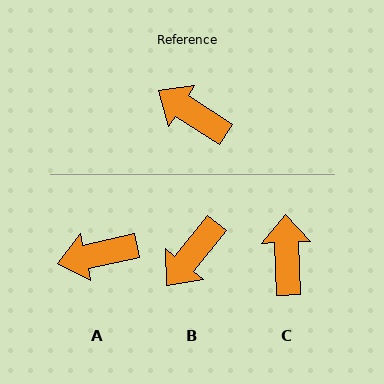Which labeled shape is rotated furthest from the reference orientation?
B, about 84 degrees away.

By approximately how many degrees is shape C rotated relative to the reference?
Approximately 55 degrees clockwise.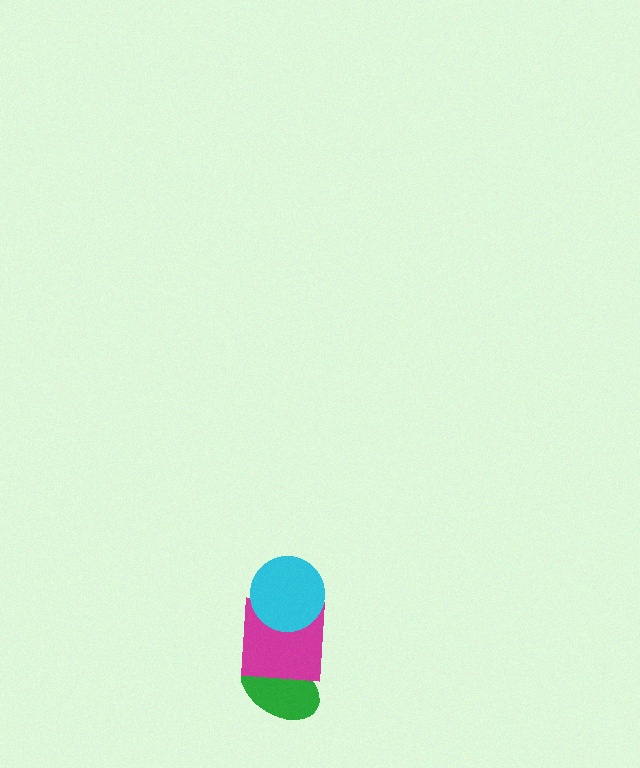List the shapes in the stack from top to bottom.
From top to bottom: the cyan circle, the magenta square, the green ellipse.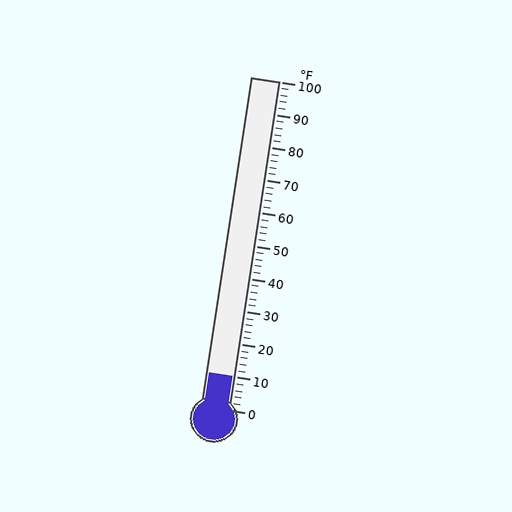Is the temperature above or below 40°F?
The temperature is below 40°F.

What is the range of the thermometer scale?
The thermometer scale ranges from 0°F to 100°F.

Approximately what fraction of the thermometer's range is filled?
The thermometer is filled to approximately 10% of its range.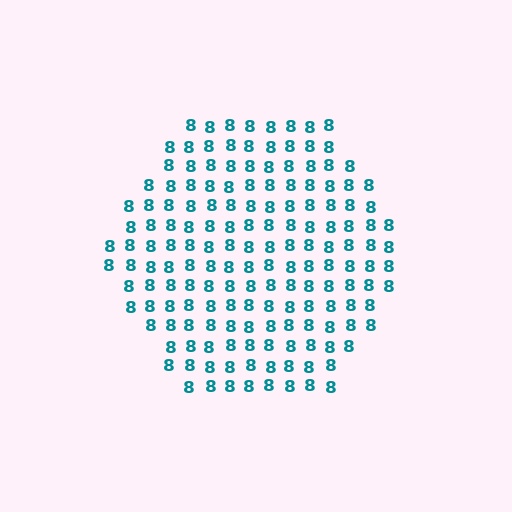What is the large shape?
The large shape is a hexagon.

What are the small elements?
The small elements are digit 8's.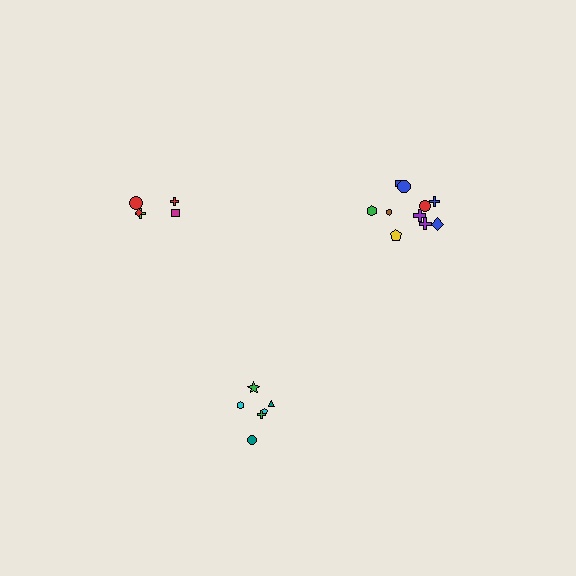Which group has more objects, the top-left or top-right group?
The top-right group.